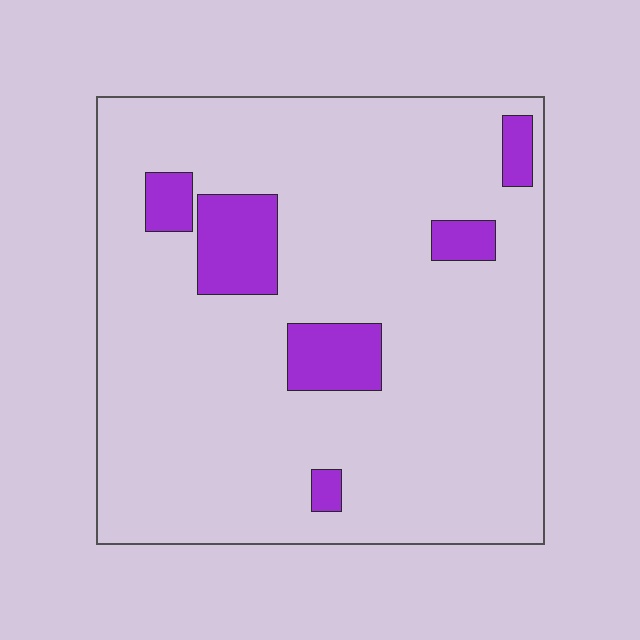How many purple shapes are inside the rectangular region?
6.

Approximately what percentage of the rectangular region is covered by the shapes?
Approximately 10%.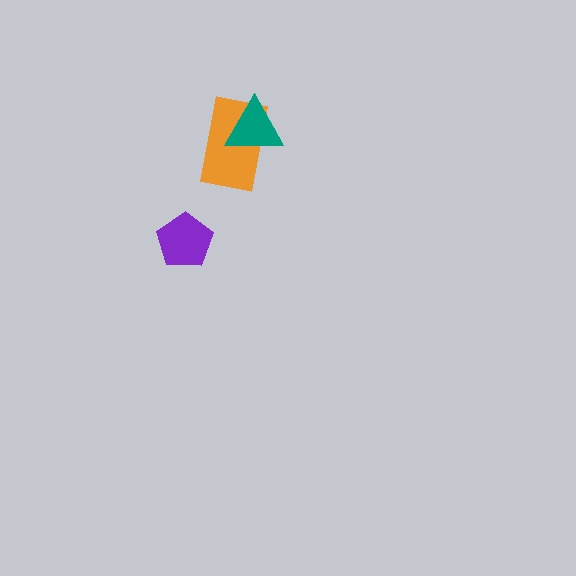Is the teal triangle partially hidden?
No, no other shape covers it.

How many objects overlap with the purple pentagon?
0 objects overlap with the purple pentagon.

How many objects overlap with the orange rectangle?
1 object overlaps with the orange rectangle.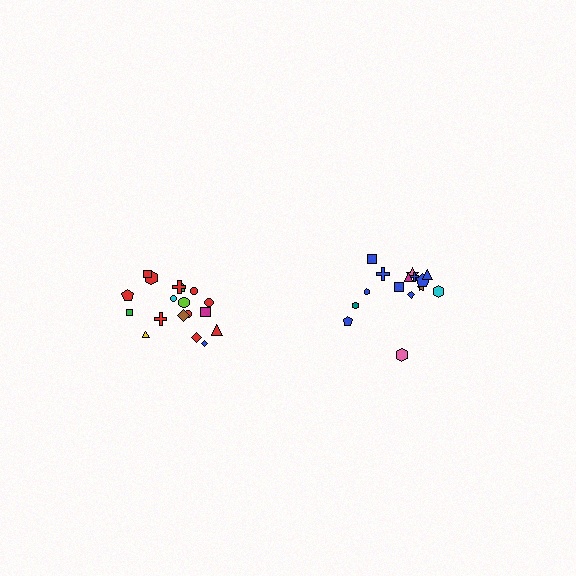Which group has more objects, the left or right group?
The left group.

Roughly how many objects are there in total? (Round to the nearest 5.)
Roughly 35 objects in total.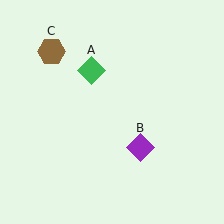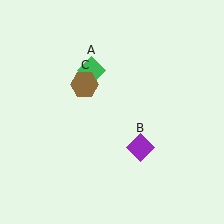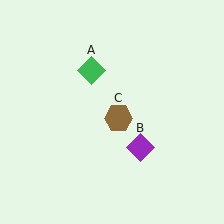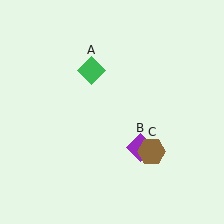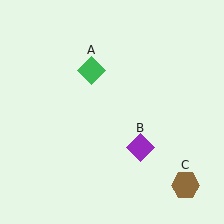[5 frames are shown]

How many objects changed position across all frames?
1 object changed position: brown hexagon (object C).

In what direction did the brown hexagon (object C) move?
The brown hexagon (object C) moved down and to the right.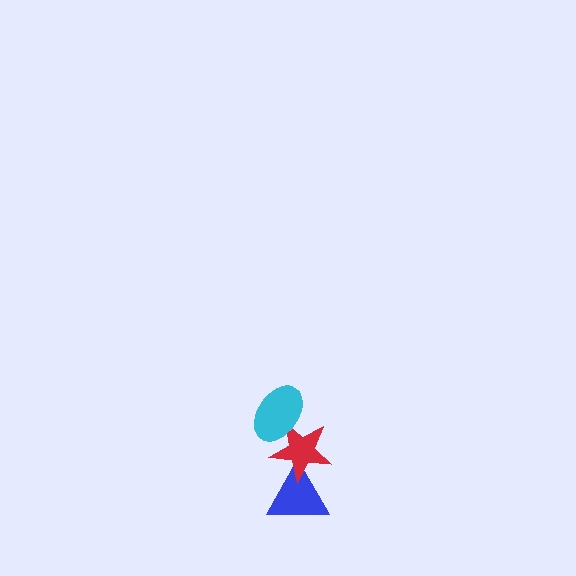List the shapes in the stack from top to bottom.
From top to bottom: the cyan ellipse, the red star, the blue triangle.